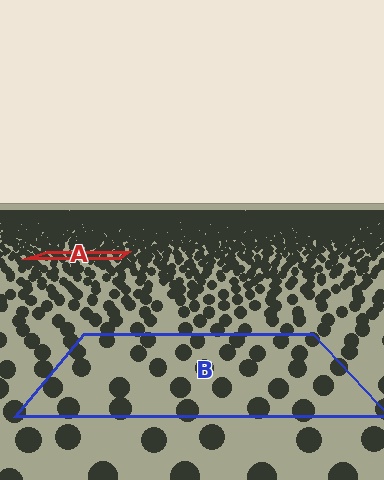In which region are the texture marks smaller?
The texture marks are smaller in region A, because it is farther away.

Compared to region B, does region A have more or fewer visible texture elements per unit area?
Region A has more texture elements per unit area — they are packed more densely because it is farther away.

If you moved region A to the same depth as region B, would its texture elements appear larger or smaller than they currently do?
They would appear larger. At a closer depth, the same texture elements are projected at a bigger on-screen size.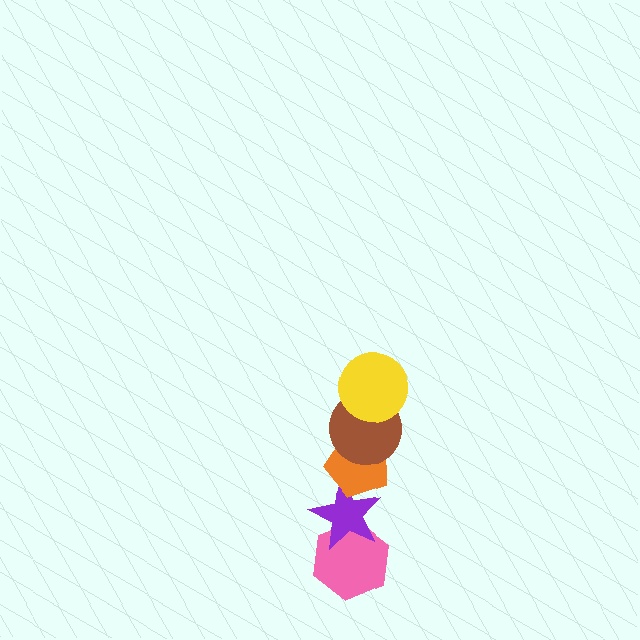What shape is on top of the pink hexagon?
The purple star is on top of the pink hexagon.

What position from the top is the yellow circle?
The yellow circle is 1st from the top.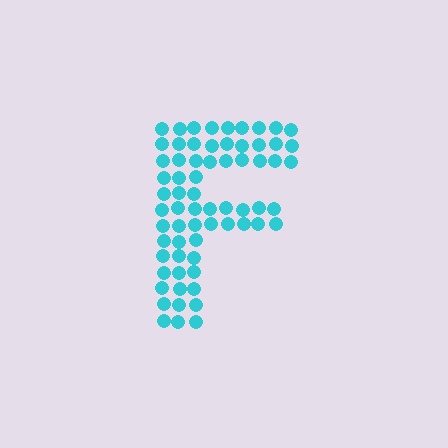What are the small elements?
The small elements are circles.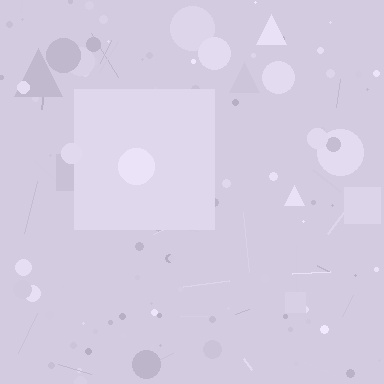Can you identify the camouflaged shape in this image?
The camouflaged shape is a square.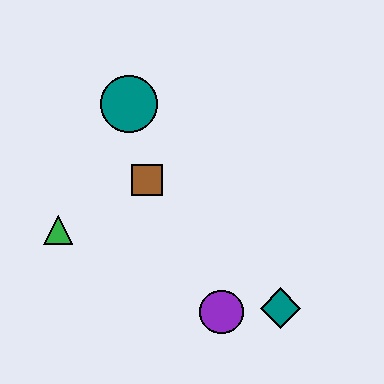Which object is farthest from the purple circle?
The teal circle is farthest from the purple circle.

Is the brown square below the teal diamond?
No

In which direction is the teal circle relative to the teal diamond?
The teal circle is above the teal diamond.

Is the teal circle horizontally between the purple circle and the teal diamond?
No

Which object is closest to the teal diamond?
The purple circle is closest to the teal diamond.